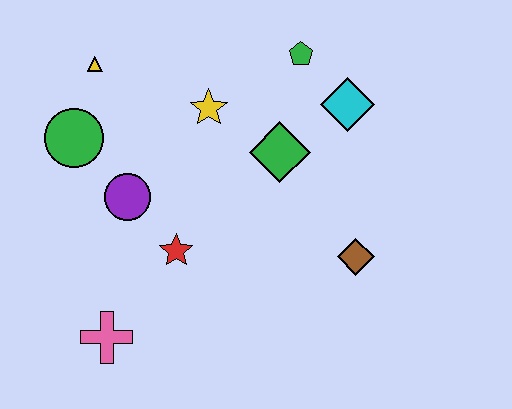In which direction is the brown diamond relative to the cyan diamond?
The brown diamond is below the cyan diamond.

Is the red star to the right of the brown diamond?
No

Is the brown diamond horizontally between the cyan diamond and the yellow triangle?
No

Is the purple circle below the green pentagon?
Yes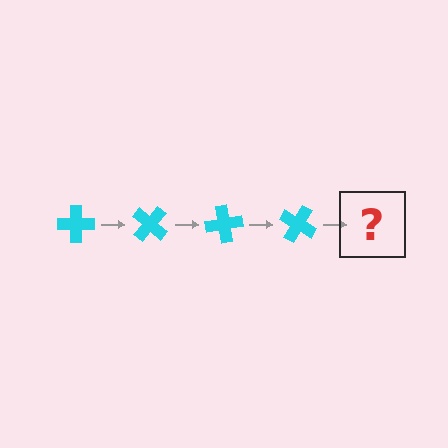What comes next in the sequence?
The next element should be a cyan cross rotated 160 degrees.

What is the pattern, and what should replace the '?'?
The pattern is that the cross rotates 40 degrees each step. The '?' should be a cyan cross rotated 160 degrees.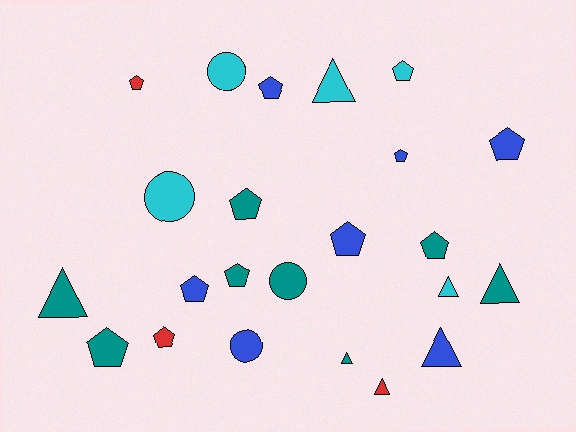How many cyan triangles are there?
There are 2 cyan triangles.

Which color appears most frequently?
Teal, with 8 objects.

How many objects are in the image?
There are 23 objects.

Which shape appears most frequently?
Pentagon, with 12 objects.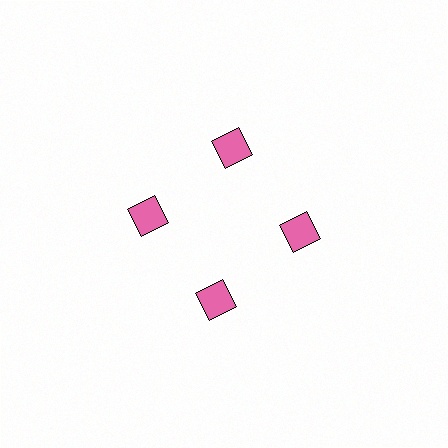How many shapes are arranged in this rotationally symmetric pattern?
There are 4 shapes, arranged in 4 groups of 1.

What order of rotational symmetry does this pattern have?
This pattern has 4-fold rotational symmetry.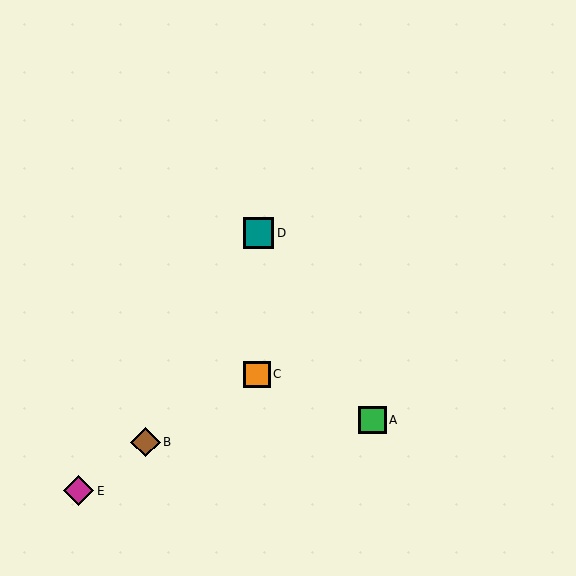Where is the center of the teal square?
The center of the teal square is at (258, 233).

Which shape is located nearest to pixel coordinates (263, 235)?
The teal square (labeled D) at (258, 233) is nearest to that location.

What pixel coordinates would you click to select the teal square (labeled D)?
Click at (258, 233) to select the teal square D.